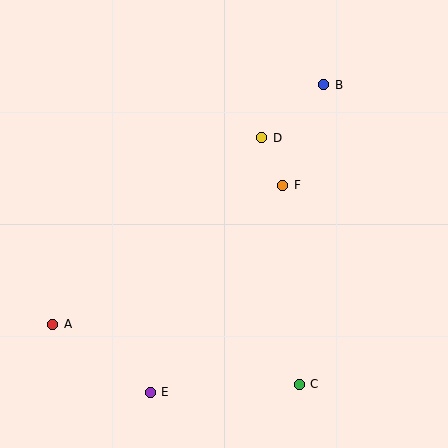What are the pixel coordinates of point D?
Point D is at (262, 138).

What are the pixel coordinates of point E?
Point E is at (150, 392).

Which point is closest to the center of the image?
Point F at (283, 185) is closest to the center.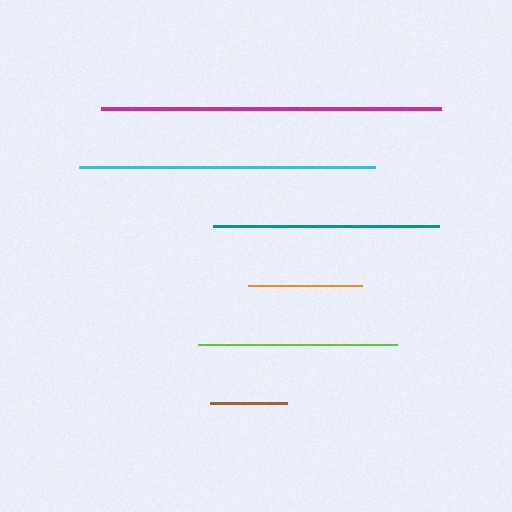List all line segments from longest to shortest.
From longest to shortest: magenta, cyan, teal, lime, orange, brown.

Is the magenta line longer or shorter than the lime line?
The magenta line is longer than the lime line.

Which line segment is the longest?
The magenta line is the longest at approximately 340 pixels.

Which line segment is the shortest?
The brown line is the shortest at approximately 77 pixels.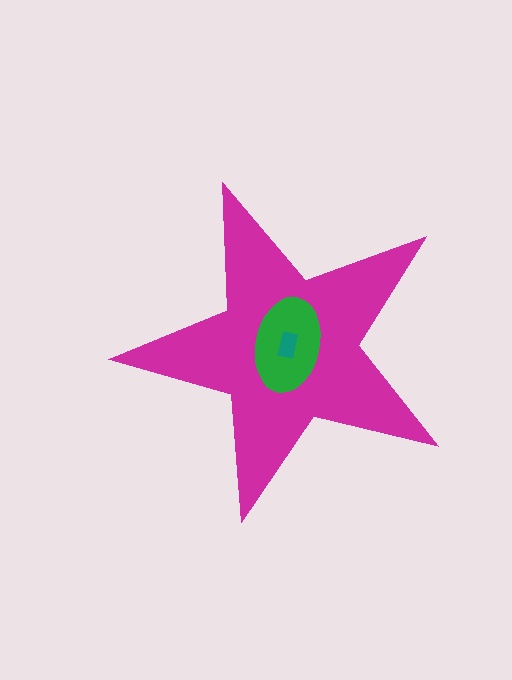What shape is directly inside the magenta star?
The green ellipse.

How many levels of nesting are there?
3.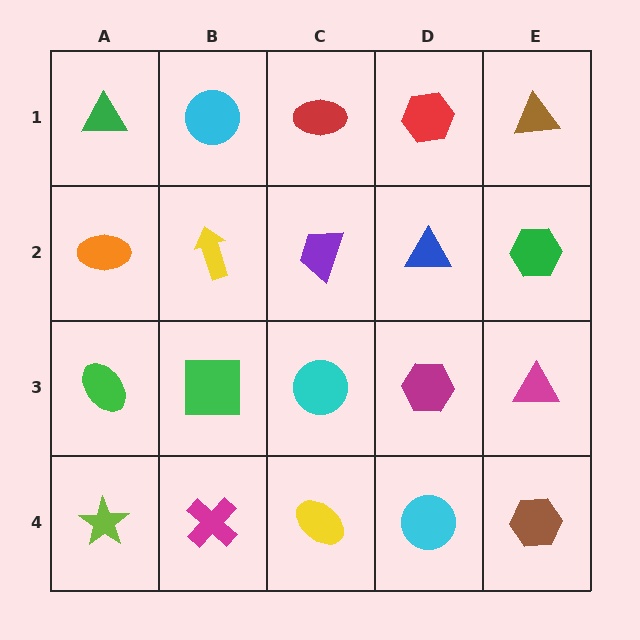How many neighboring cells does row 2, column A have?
3.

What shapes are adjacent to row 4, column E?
A magenta triangle (row 3, column E), a cyan circle (row 4, column D).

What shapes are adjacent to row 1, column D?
A blue triangle (row 2, column D), a red ellipse (row 1, column C), a brown triangle (row 1, column E).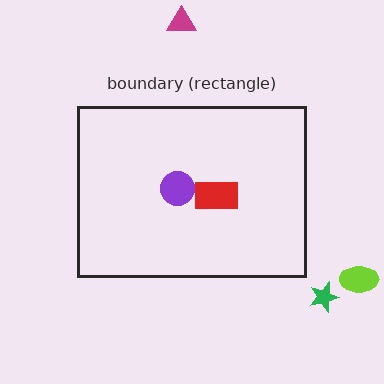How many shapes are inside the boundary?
2 inside, 3 outside.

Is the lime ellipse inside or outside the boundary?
Outside.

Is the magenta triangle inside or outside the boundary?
Outside.